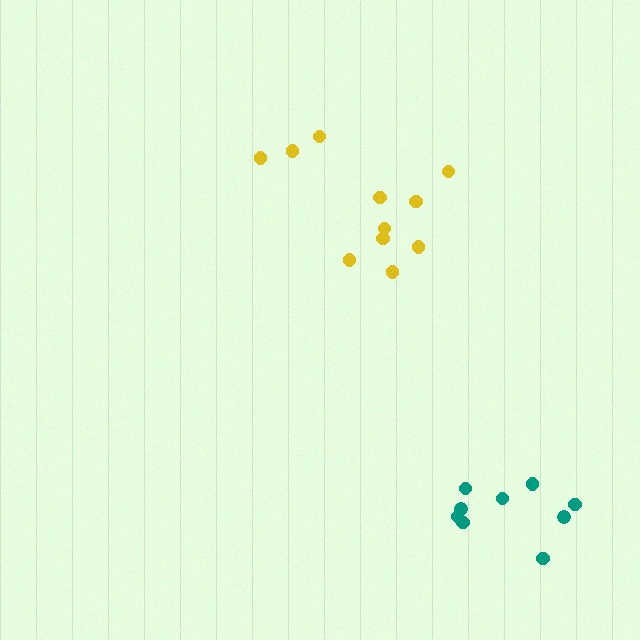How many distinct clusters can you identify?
There are 2 distinct clusters.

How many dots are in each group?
Group 1: 11 dots, Group 2: 9 dots (20 total).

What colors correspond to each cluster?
The clusters are colored: yellow, teal.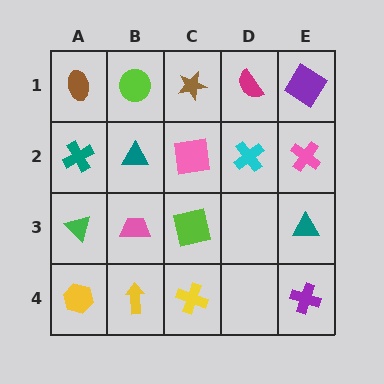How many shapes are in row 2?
5 shapes.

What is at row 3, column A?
A green triangle.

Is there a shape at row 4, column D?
No, that cell is empty.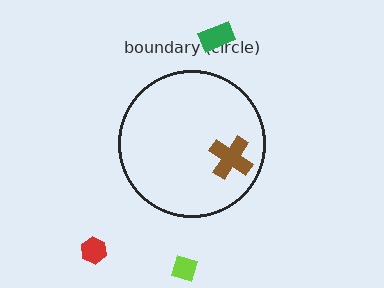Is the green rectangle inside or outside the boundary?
Outside.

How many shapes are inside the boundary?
1 inside, 3 outside.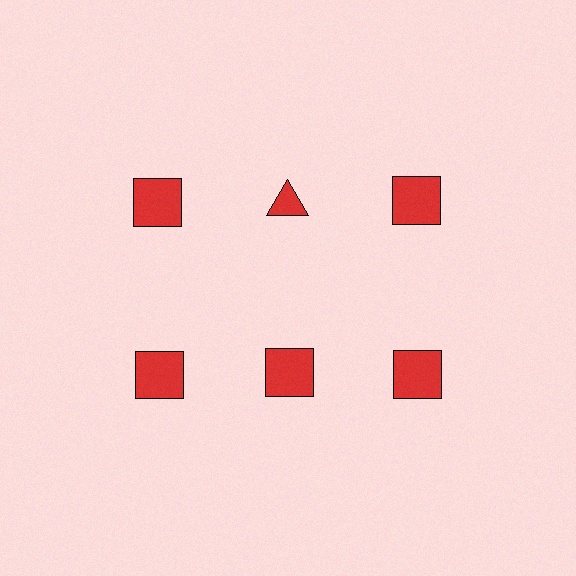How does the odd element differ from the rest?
It has a different shape: triangle instead of square.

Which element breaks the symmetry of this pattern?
The red triangle in the top row, second from left column breaks the symmetry. All other shapes are red squares.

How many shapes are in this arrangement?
There are 6 shapes arranged in a grid pattern.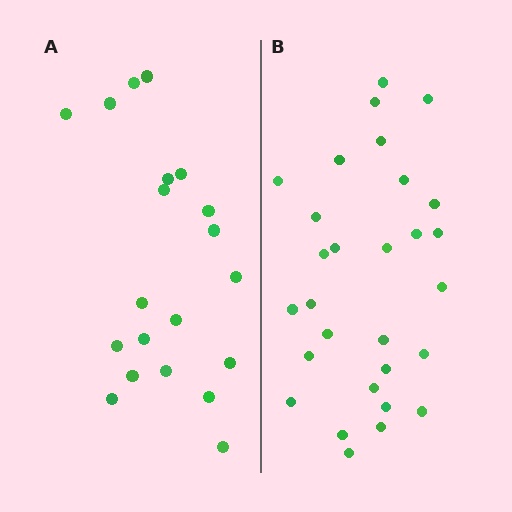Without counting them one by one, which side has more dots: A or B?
Region B (the right region) has more dots.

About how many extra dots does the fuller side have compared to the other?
Region B has roughly 8 or so more dots than region A.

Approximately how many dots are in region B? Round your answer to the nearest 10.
About 30 dots. (The exact count is 29, which rounds to 30.)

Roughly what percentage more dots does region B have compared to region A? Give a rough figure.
About 45% more.